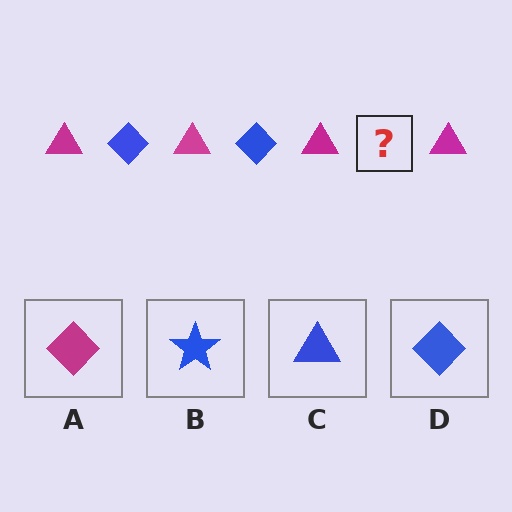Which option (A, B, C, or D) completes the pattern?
D.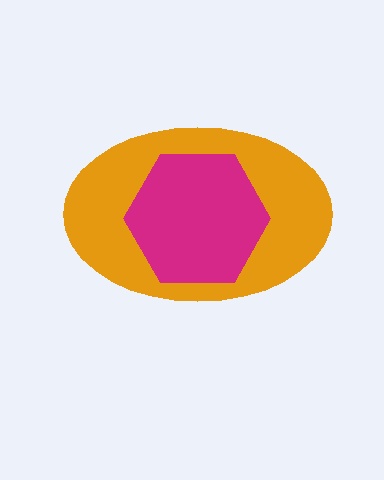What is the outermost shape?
The orange ellipse.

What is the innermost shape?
The magenta hexagon.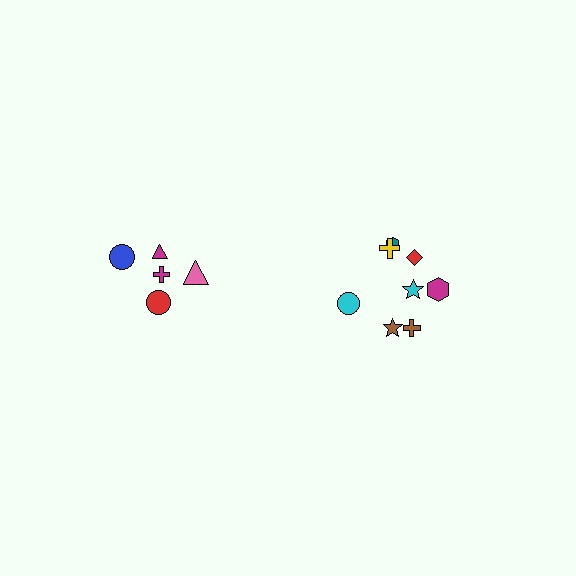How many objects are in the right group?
There are 8 objects.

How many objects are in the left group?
There are 5 objects.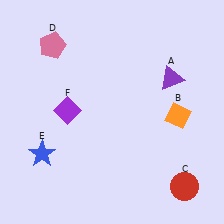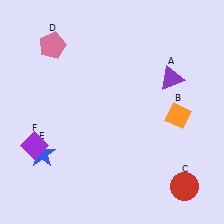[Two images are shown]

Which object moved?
The purple diamond (F) moved down.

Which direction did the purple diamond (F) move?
The purple diamond (F) moved down.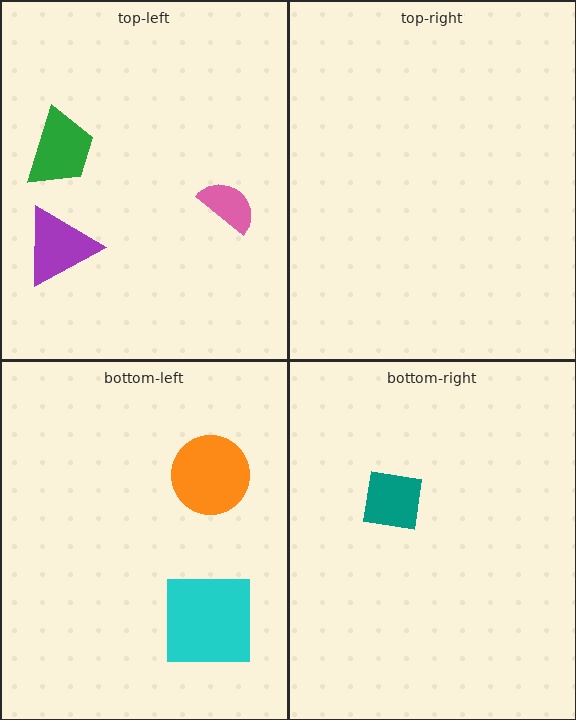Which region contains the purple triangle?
The top-left region.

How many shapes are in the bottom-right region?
1.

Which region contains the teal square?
The bottom-right region.